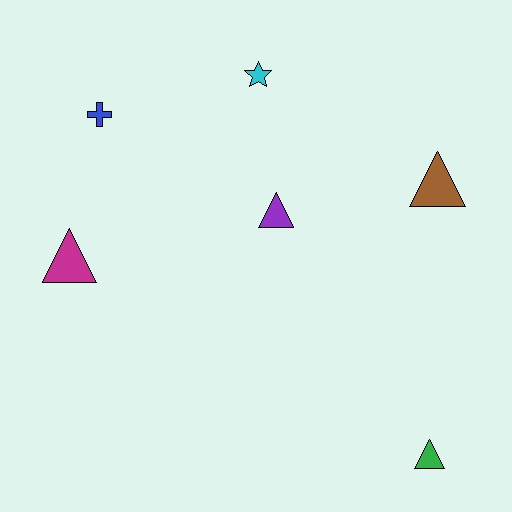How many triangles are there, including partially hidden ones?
There are 4 triangles.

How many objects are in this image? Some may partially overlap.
There are 6 objects.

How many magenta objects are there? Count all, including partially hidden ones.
There is 1 magenta object.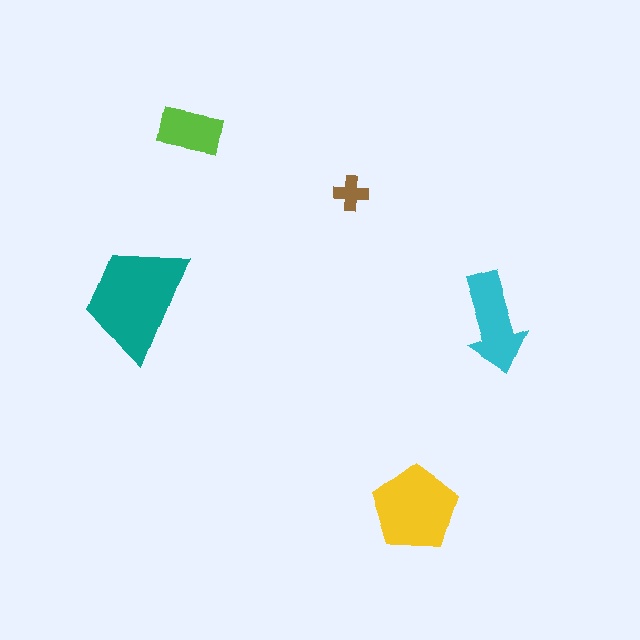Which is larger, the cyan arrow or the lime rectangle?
The cyan arrow.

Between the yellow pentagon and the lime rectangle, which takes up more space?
The yellow pentagon.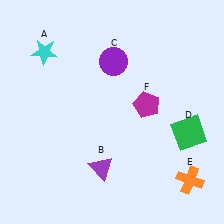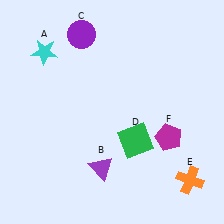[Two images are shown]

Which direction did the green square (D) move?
The green square (D) moved left.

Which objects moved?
The objects that moved are: the purple circle (C), the green square (D), the magenta pentagon (F).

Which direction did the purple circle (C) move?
The purple circle (C) moved left.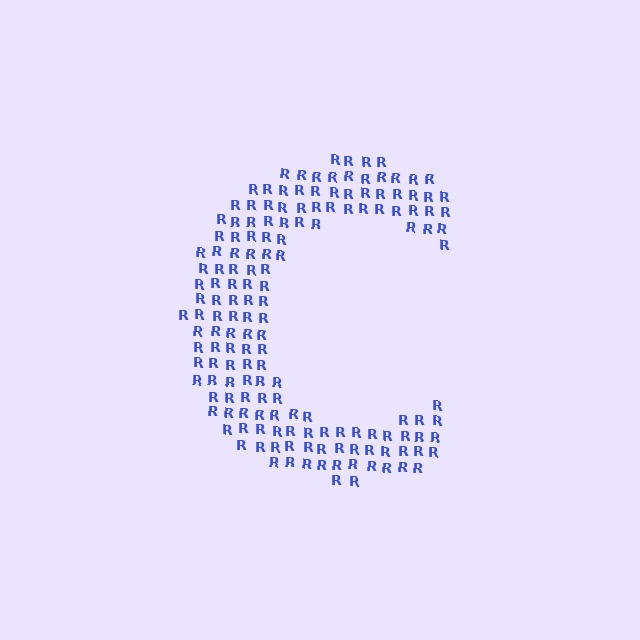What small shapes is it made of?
It is made of small letter R's.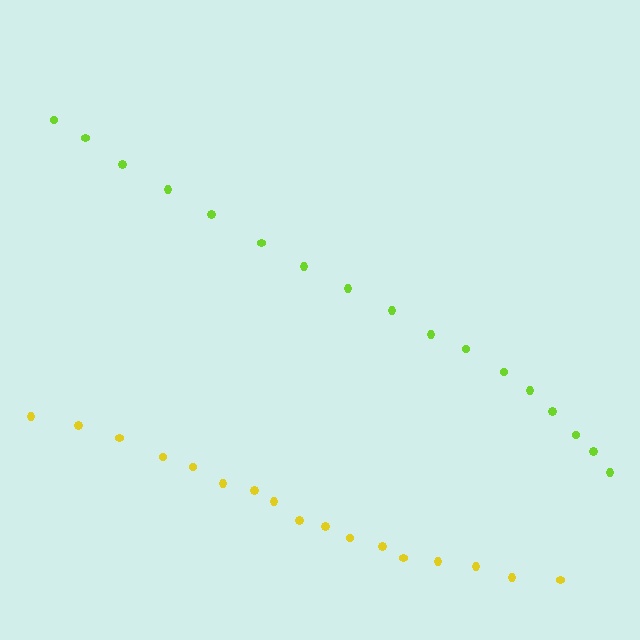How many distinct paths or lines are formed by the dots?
There are 2 distinct paths.